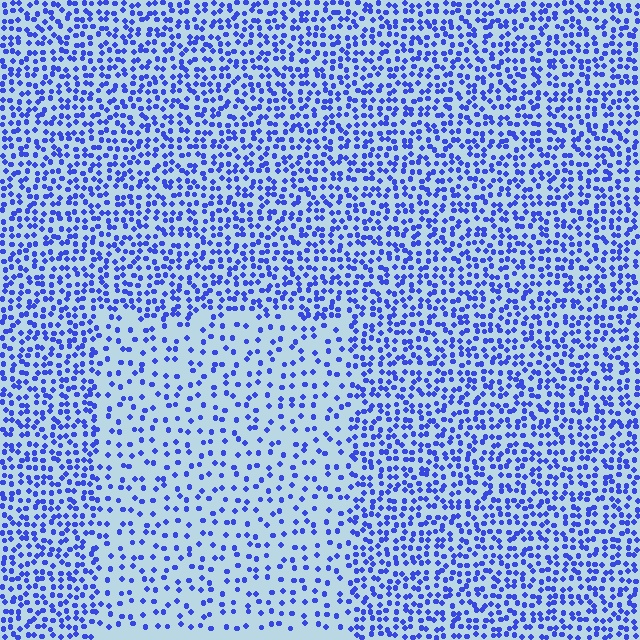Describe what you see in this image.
The image contains small blue elements arranged at two different densities. A rectangle-shaped region is visible where the elements are less densely packed than the surrounding area.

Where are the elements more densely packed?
The elements are more densely packed outside the rectangle boundary.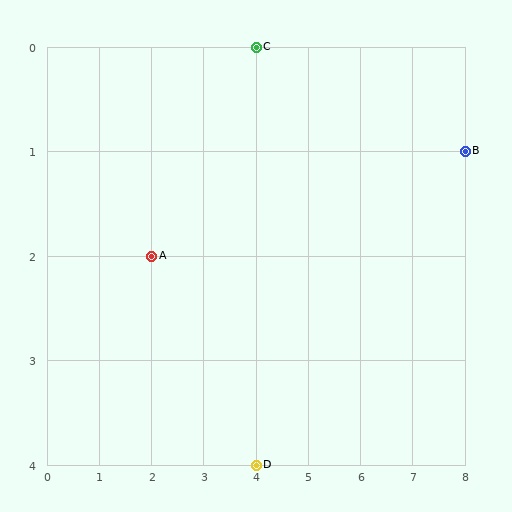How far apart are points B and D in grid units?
Points B and D are 4 columns and 3 rows apart (about 5.0 grid units diagonally).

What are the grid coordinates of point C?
Point C is at grid coordinates (4, 0).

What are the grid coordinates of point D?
Point D is at grid coordinates (4, 4).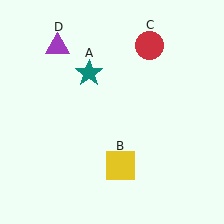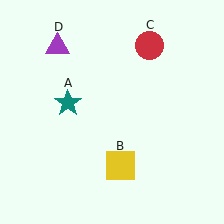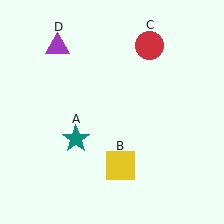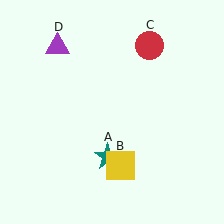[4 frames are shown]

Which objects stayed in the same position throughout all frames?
Yellow square (object B) and red circle (object C) and purple triangle (object D) remained stationary.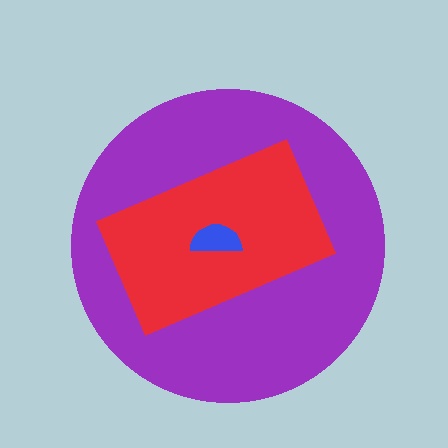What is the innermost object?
The blue semicircle.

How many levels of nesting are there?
3.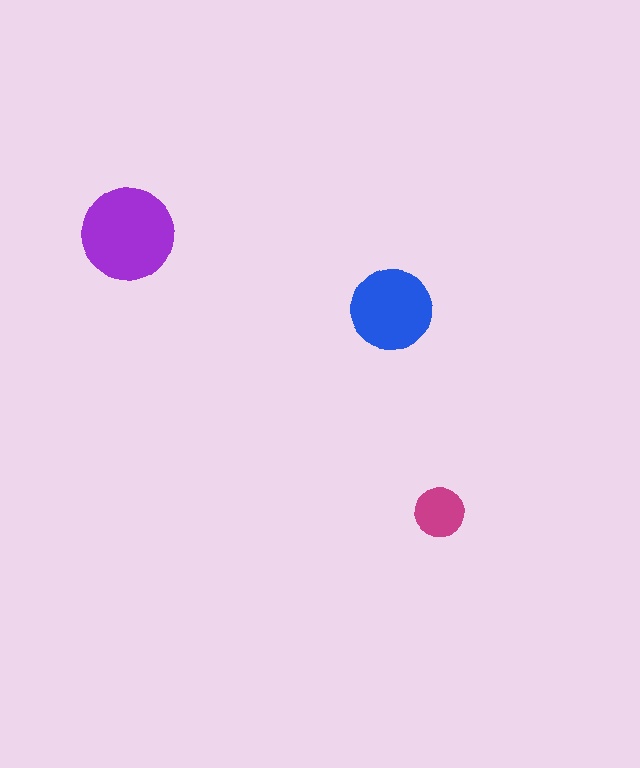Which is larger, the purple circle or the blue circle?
The purple one.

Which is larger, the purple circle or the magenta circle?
The purple one.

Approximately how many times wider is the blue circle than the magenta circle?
About 1.5 times wider.